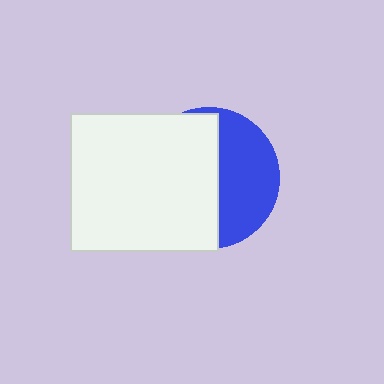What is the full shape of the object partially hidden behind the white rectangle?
The partially hidden object is a blue circle.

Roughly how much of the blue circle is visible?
A small part of it is visible (roughly 42%).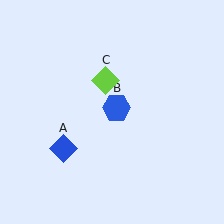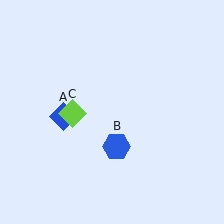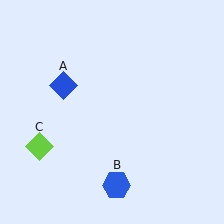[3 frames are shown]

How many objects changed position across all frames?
3 objects changed position: blue diamond (object A), blue hexagon (object B), lime diamond (object C).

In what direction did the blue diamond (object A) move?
The blue diamond (object A) moved up.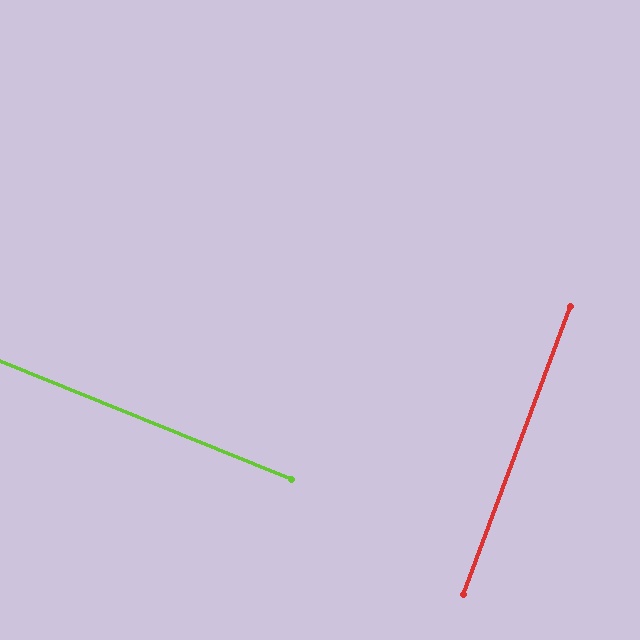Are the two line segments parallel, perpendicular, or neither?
Perpendicular — they meet at approximately 88°.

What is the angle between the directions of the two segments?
Approximately 88 degrees.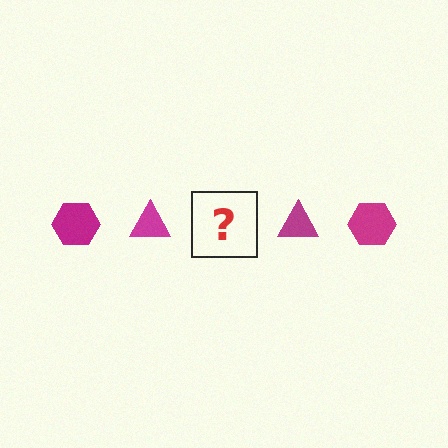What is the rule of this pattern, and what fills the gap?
The rule is that the pattern cycles through hexagon, triangle shapes in magenta. The gap should be filled with a magenta hexagon.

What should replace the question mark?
The question mark should be replaced with a magenta hexagon.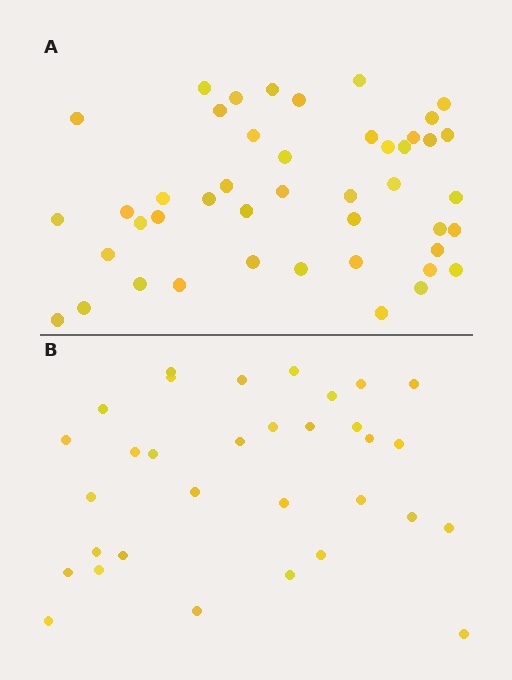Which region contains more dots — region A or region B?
Region A (the top region) has more dots.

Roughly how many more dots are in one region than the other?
Region A has approximately 15 more dots than region B.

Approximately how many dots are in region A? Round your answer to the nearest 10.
About 40 dots. (The exact count is 45, which rounds to 40.)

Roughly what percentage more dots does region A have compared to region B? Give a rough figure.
About 40% more.